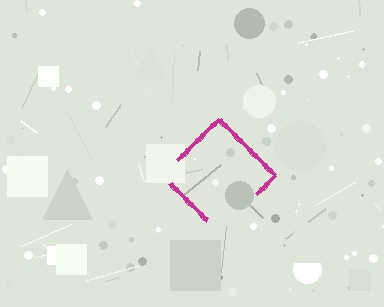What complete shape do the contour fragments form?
The contour fragments form a diamond.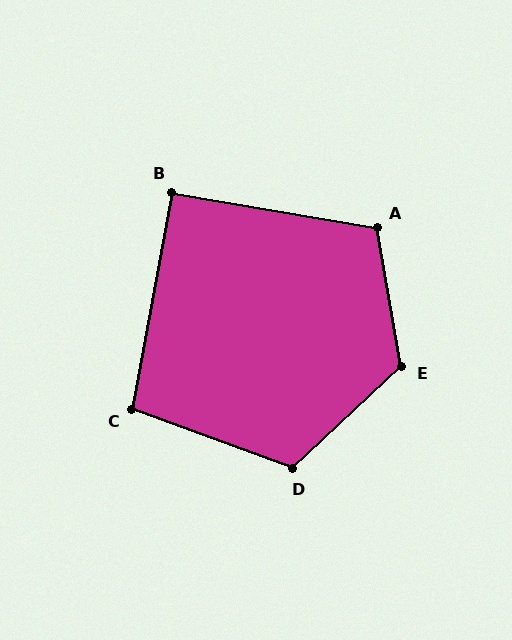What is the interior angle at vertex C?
Approximately 100 degrees (obtuse).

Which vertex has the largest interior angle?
E, at approximately 123 degrees.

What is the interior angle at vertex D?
Approximately 117 degrees (obtuse).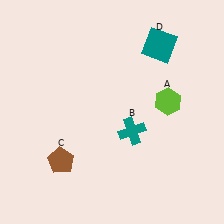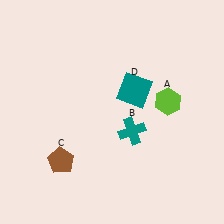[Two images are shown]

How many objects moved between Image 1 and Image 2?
1 object moved between the two images.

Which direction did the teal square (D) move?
The teal square (D) moved down.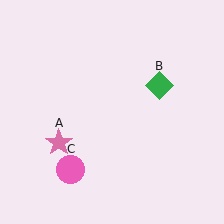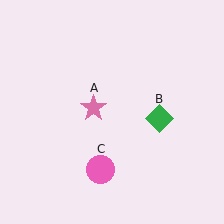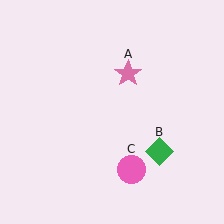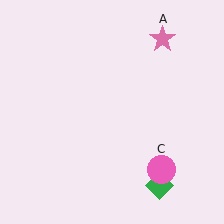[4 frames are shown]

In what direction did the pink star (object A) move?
The pink star (object A) moved up and to the right.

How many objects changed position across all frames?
3 objects changed position: pink star (object A), green diamond (object B), pink circle (object C).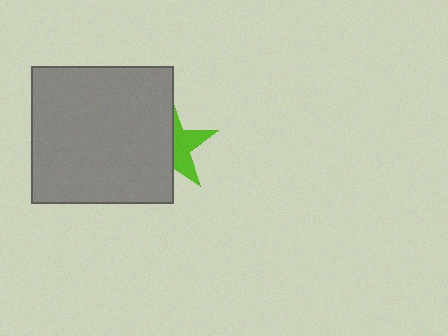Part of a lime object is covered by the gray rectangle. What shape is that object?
It is a star.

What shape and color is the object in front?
The object in front is a gray rectangle.